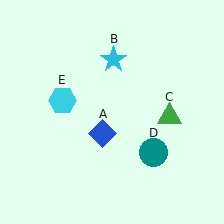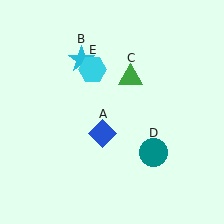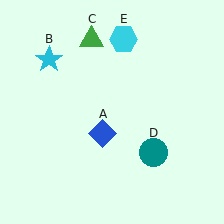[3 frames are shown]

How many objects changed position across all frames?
3 objects changed position: cyan star (object B), green triangle (object C), cyan hexagon (object E).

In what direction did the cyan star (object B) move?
The cyan star (object B) moved left.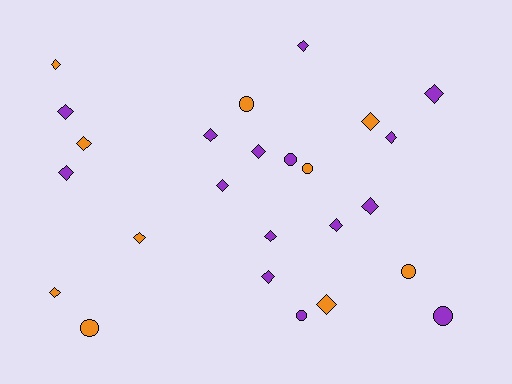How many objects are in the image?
There are 25 objects.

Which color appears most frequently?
Purple, with 15 objects.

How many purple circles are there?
There are 3 purple circles.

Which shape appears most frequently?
Diamond, with 18 objects.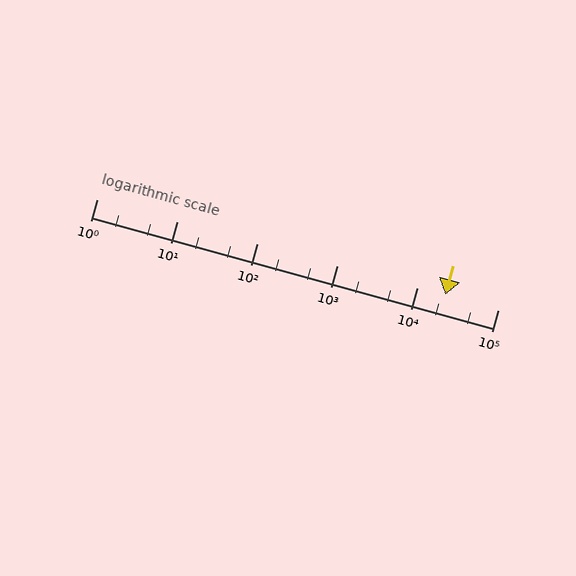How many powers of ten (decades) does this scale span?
The scale spans 5 decades, from 1 to 100000.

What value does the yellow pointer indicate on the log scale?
The pointer indicates approximately 22000.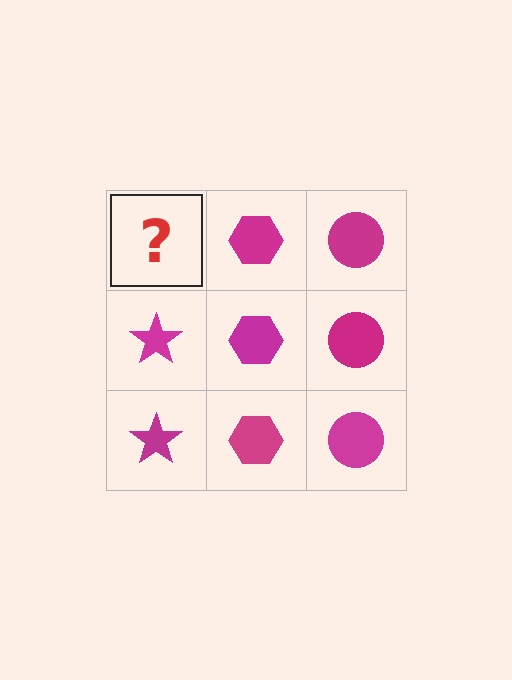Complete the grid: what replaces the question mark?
The question mark should be replaced with a magenta star.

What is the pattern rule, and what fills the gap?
The rule is that each column has a consistent shape. The gap should be filled with a magenta star.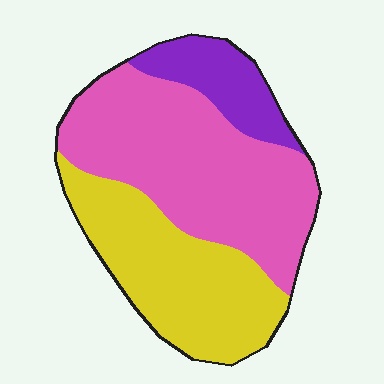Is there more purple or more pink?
Pink.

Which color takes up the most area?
Pink, at roughly 50%.